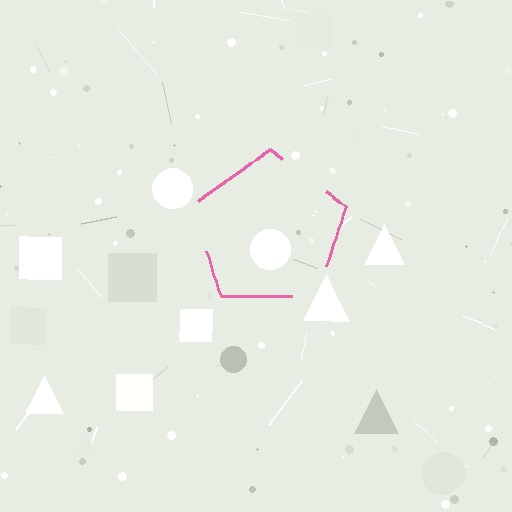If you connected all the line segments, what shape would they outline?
They would outline a pentagon.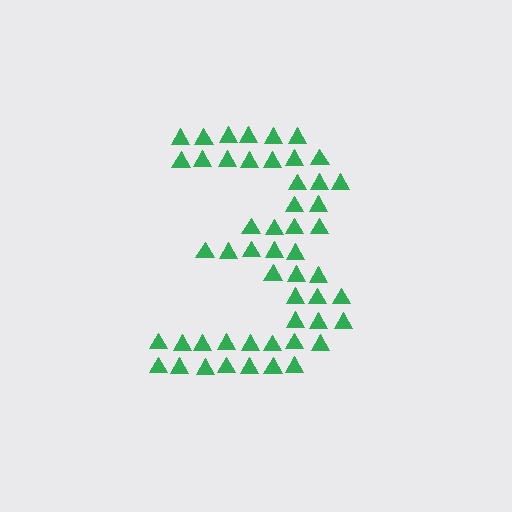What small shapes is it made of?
It is made of small triangles.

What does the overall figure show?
The overall figure shows the digit 3.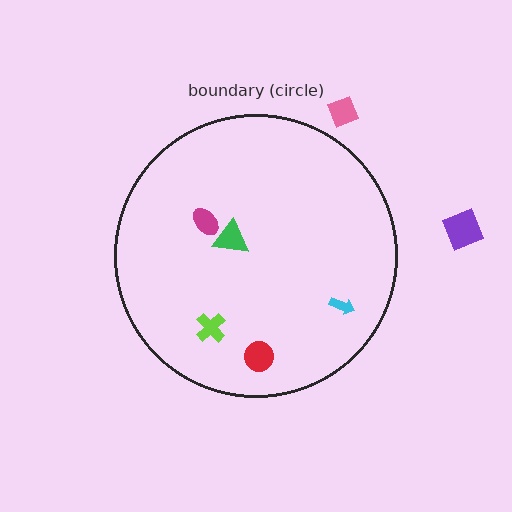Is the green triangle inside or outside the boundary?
Inside.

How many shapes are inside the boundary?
5 inside, 2 outside.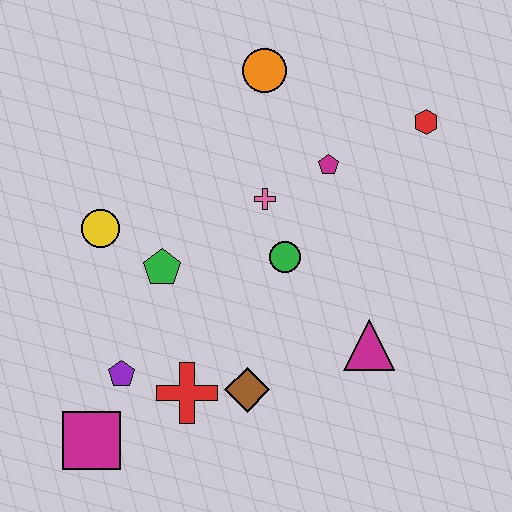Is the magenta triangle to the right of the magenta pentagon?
Yes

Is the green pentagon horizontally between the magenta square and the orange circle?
Yes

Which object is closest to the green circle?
The pink cross is closest to the green circle.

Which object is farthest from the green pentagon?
The red hexagon is farthest from the green pentagon.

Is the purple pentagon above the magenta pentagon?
No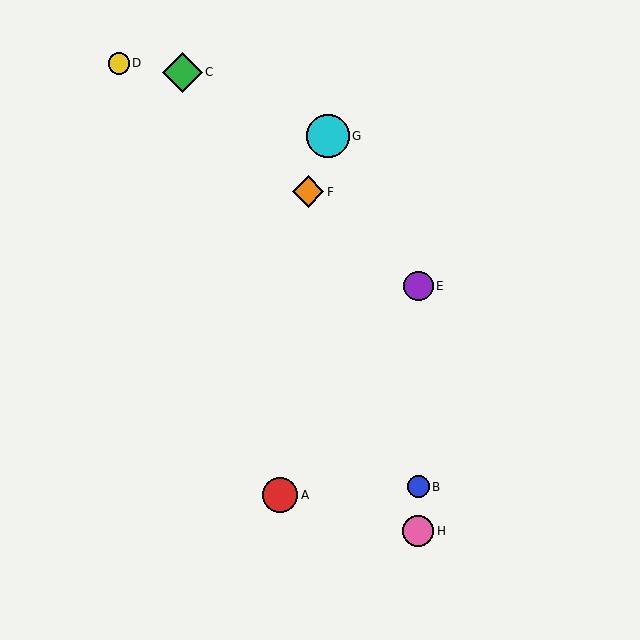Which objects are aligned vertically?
Objects B, E, H are aligned vertically.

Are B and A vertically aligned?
No, B is at x≈418 and A is at x≈280.